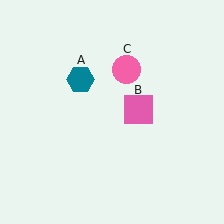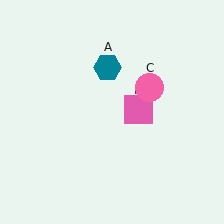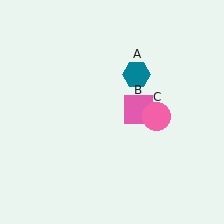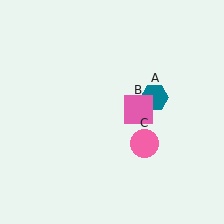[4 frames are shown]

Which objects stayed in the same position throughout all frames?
Pink square (object B) remained stationary.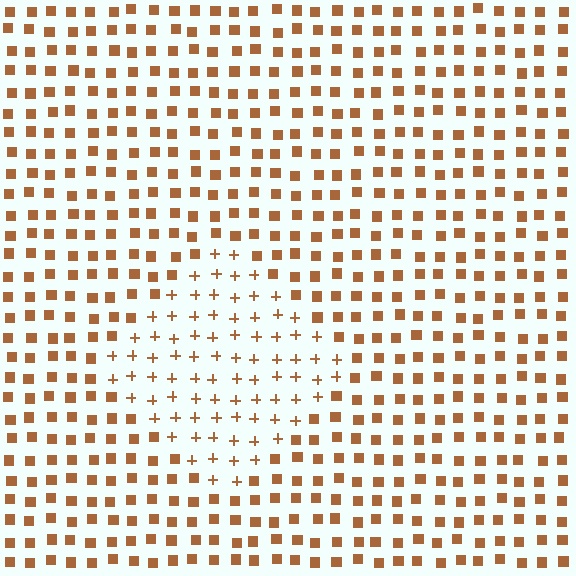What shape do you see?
I see a diamond.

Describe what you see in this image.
The image is filled with small brown elements arranged in a uniform grid. A diamond-shaped region contains plus signs, while the surrounding area contains squares. The boundary is defined purely by the change in element shape.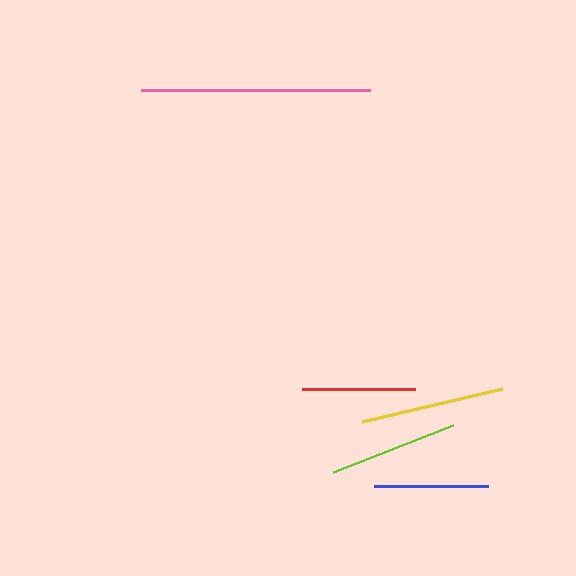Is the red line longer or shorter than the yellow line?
The yellow line is longer than the red line.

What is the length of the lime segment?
The lime segment is approximately 129 pixels long.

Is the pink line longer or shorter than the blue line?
The pink line is longer than the blue line.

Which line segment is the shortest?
The red line is the shortest at approximately 113 pixels.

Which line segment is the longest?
The pink line is the longest at approximately 229 pixels.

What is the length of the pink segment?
The pink segment is approximately 229 pixels long.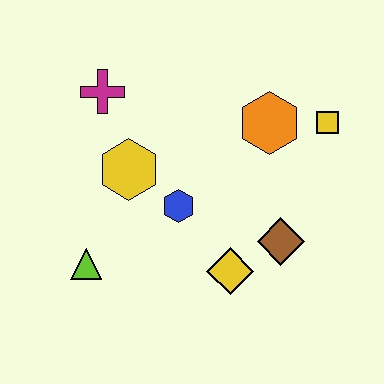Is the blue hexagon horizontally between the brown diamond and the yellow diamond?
No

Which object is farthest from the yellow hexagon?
The yellow square is farthest from the yellow hexagon.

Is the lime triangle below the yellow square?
Yes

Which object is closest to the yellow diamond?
The brown diamond is closest to the yellow diamond.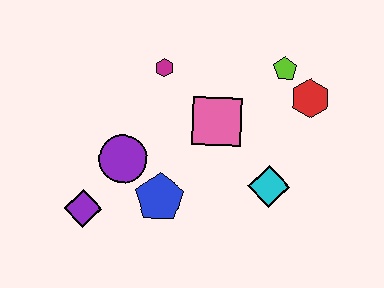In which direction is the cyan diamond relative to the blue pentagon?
The cyan diamond is to the right of the blue pentagon.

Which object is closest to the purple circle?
The blue pentagon is closest to the purple circle.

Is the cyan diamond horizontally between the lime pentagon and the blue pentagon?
Yes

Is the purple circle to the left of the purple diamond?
No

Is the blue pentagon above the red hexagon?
No